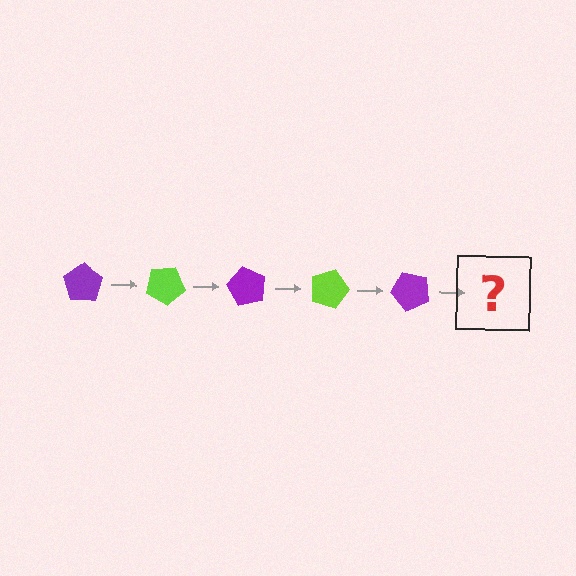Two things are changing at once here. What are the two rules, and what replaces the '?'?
The two rules are that it rotates 30 degrees each step and the color cycles through purple and lime. The '?' should be a lime pentagon, rotated 150 degrees from the start.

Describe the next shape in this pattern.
It should be a lime pentagon, rotated 150 degrees from the start.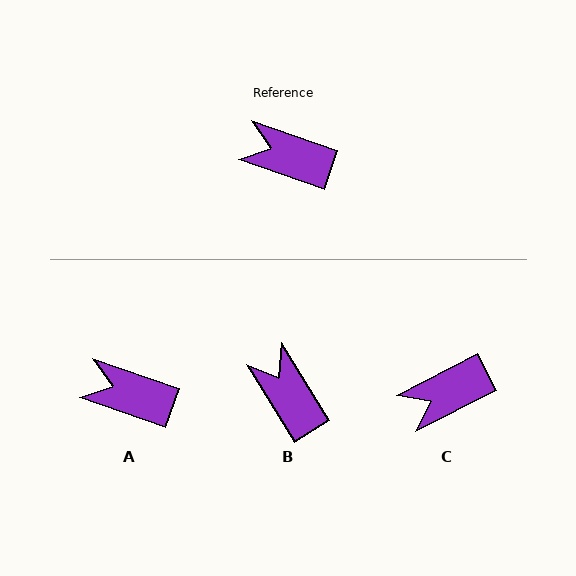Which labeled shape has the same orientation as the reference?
A.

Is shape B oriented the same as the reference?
No, it is off by about 39 degrees.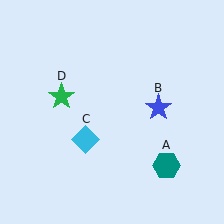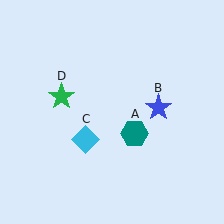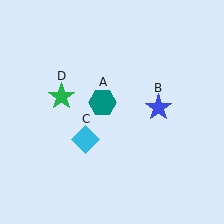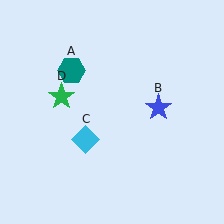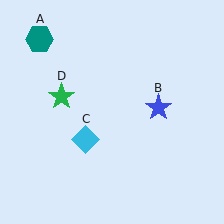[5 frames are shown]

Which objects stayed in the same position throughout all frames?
Blue star (object B) and cyan diamond (object C) and green star (object D) remained stationary.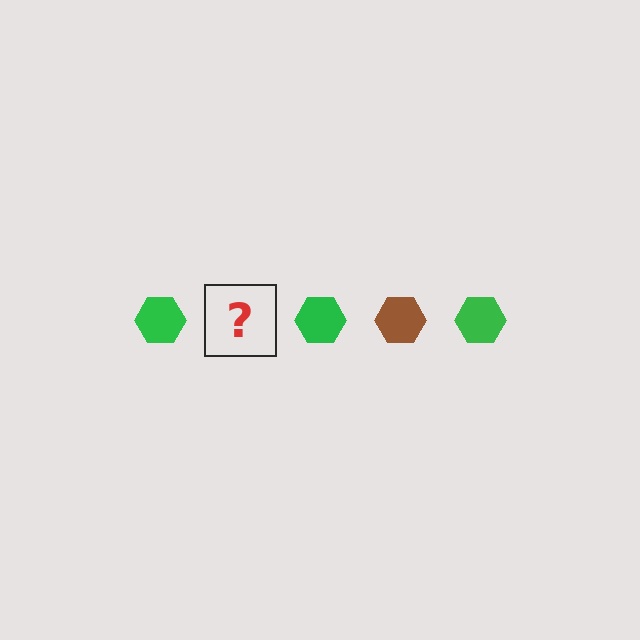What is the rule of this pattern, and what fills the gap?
The rule is that the pattern cycles through green, brown hexagons. The gap should be filled with a brown hexagon.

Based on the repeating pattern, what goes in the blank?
The blank should be a brown hexagon.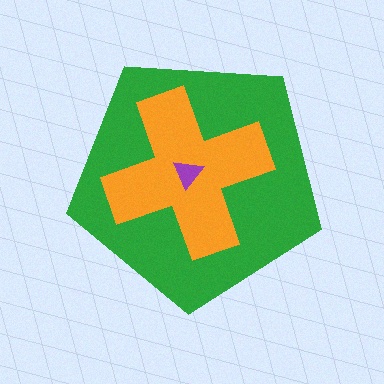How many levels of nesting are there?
3.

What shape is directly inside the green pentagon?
The orange cross.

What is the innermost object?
The purple triangle.